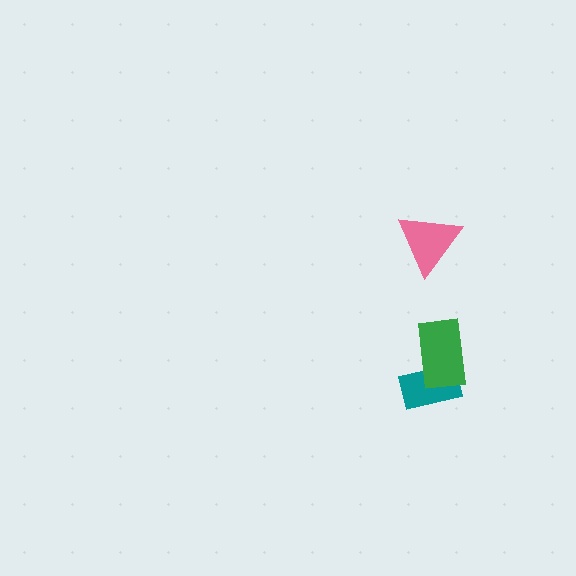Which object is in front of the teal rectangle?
The green rectangle is in front of the teal rectangle.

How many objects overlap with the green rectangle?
1 object overlaps with the green rectangle.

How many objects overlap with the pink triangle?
0 objects overlap with the pink triangle.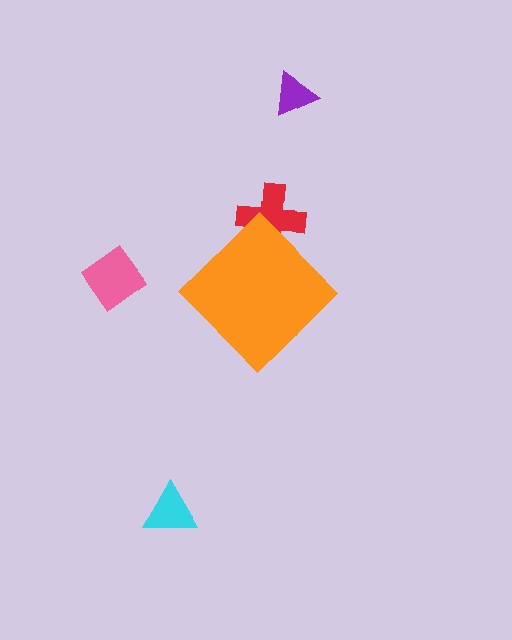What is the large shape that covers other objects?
An orange diamond.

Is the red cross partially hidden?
Yes, the red cross is partially hidden behind the orange diamond.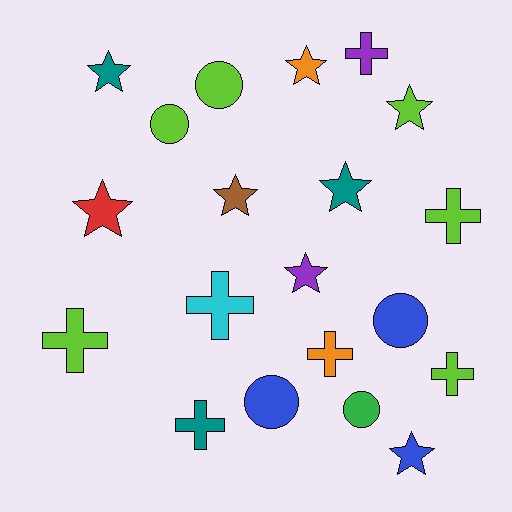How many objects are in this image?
There are 20 objects.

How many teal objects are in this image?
There are 3 teal objects.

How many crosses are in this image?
There are 7 crosses.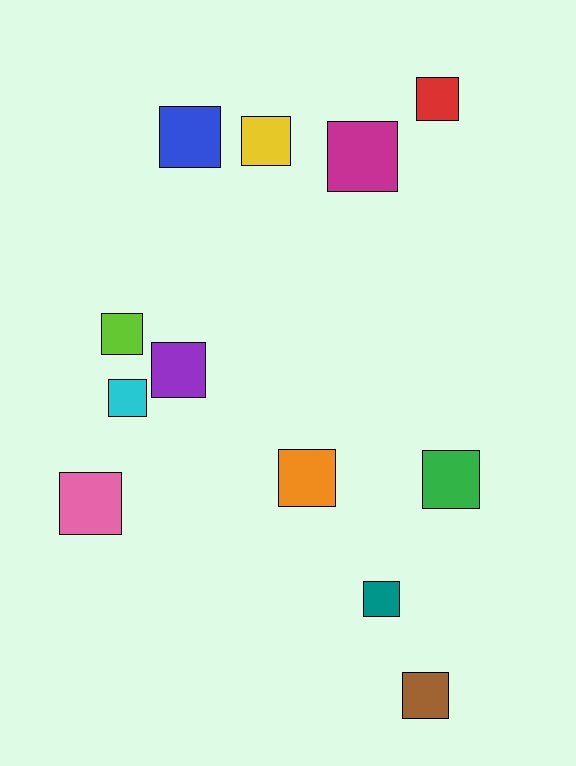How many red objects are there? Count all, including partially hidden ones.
There is 1 red object.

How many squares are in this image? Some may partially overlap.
There are 12 squares.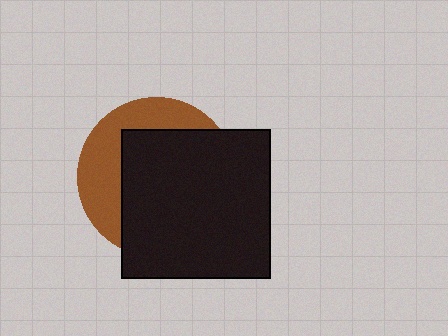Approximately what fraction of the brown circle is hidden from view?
Roughly 65% of the brown circle is hidden behind the black square.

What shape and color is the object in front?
The object in front is a black square.